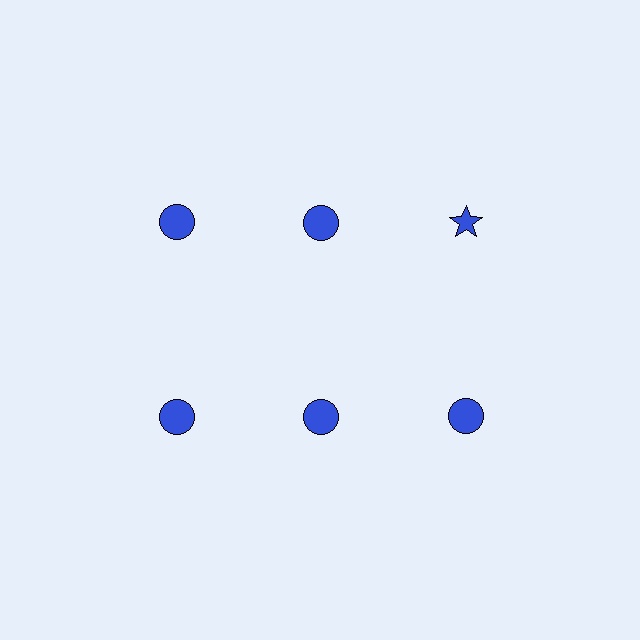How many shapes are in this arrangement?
There are 6 shapes arranged in a grid pattern.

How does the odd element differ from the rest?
It has a different shape: star instead of circle.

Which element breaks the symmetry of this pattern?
The blue star in the top row, center column breaks the symmetry. All other shapes are blue circles.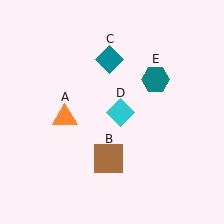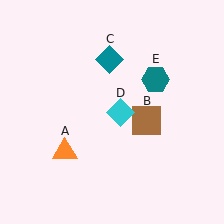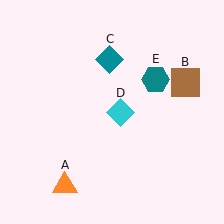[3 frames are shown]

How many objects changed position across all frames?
2 objects changed position: orange triangle (object A), brown square (object B).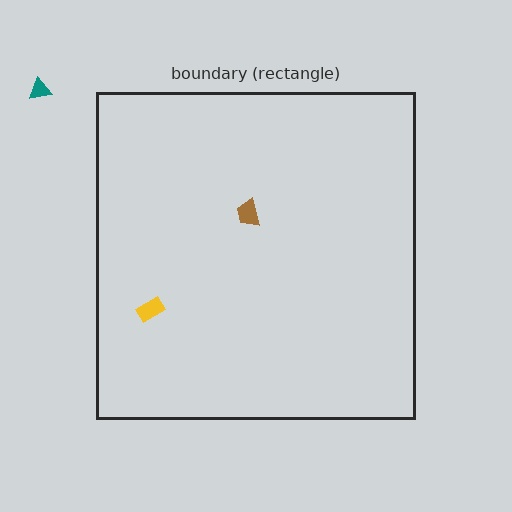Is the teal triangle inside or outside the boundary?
Outside.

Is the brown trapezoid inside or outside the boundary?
Inside.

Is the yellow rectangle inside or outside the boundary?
Inside.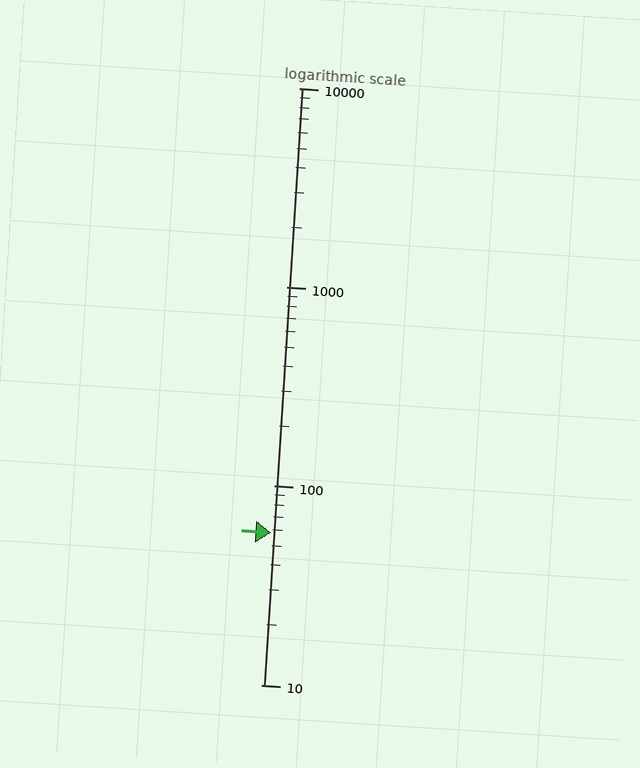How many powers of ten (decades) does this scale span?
The scale spans 3 decades, from 10 to 10000.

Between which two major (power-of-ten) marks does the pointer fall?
The pointer is between 10 and 100.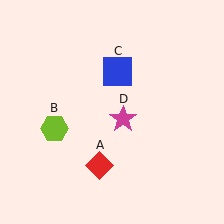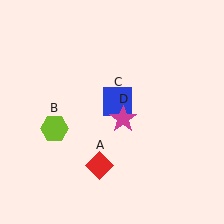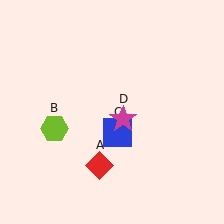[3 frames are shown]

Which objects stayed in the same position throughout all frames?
Red diamond (object A) and lime hexagon (object B) and magenta star (object D) remained stationary.